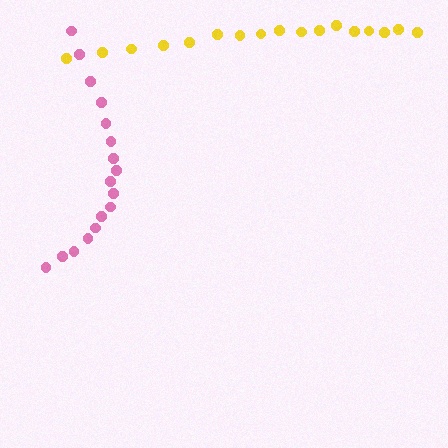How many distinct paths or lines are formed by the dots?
There are 2 distinct paths.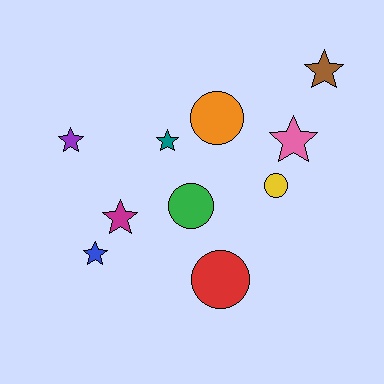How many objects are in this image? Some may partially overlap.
There are 10 objects.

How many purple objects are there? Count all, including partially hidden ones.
There is 1 purple object.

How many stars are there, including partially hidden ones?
There are 6 stars.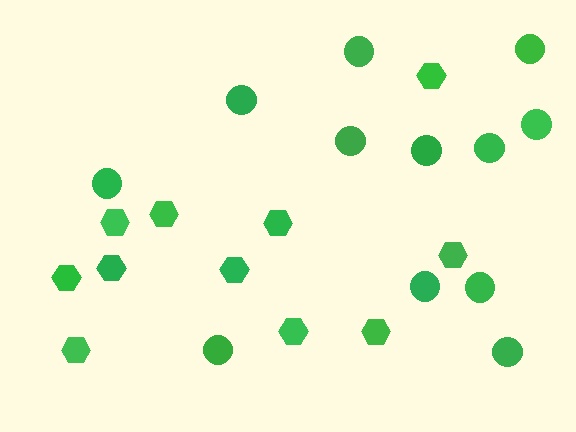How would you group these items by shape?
There are 2 groups: one group of circles (12) and one group of hexagons (11).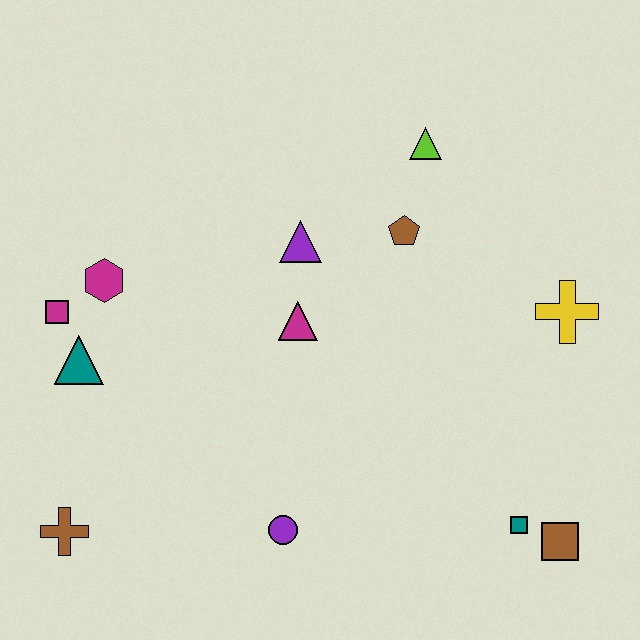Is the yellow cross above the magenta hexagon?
No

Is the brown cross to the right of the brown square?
No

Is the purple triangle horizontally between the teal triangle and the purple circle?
No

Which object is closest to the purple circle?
The magenta triangle is closest to the purple circle.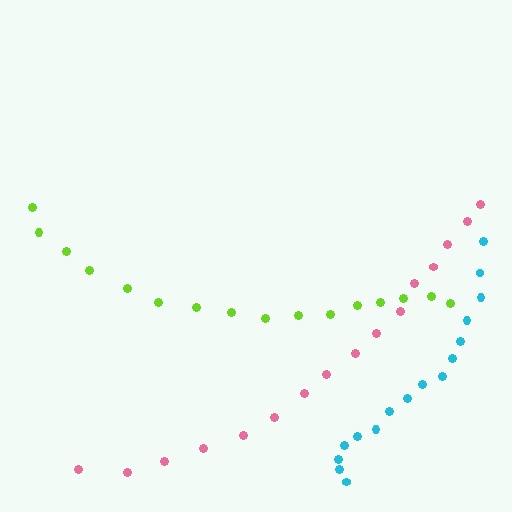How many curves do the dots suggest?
There are 3 distinct paths.